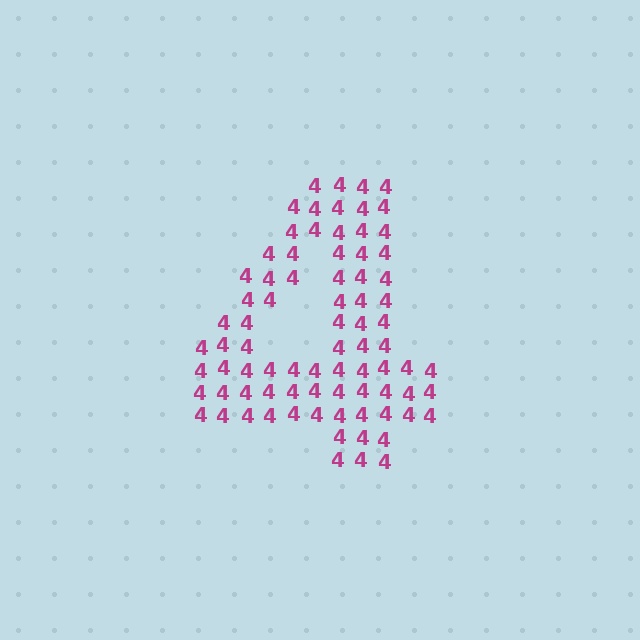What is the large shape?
The large shape is the digit 4.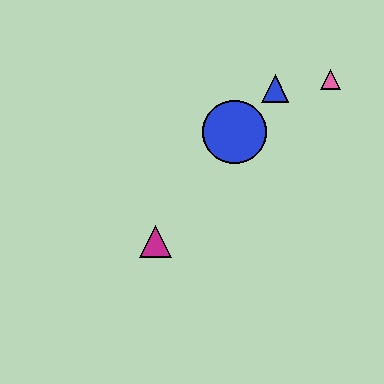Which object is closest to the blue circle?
The blue triangle is closest to the blue circle.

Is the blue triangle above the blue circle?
Yes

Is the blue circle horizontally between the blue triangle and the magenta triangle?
Yes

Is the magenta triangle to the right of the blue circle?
No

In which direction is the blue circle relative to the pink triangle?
The blue circle is to the left of the pink triangle.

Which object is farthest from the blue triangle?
The magenta triangle is farthest from the blue triangle.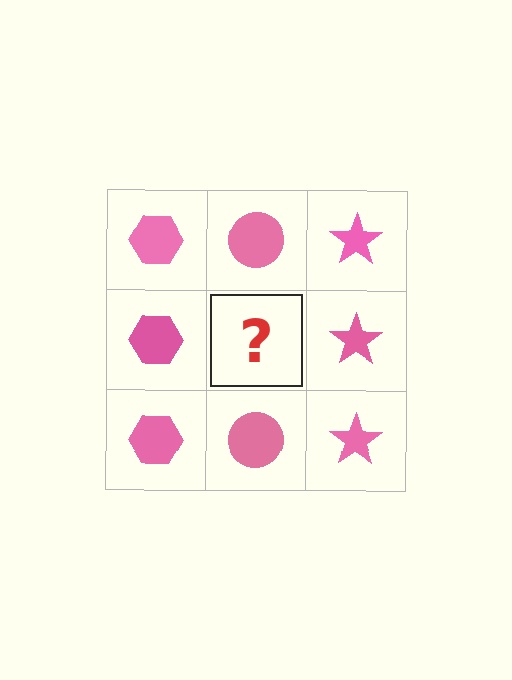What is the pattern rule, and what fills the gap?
The rule is that each column has a consistent shape. The gap should be filled with a pink circle.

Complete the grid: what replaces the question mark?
The question mark should be replaced with a pink circle.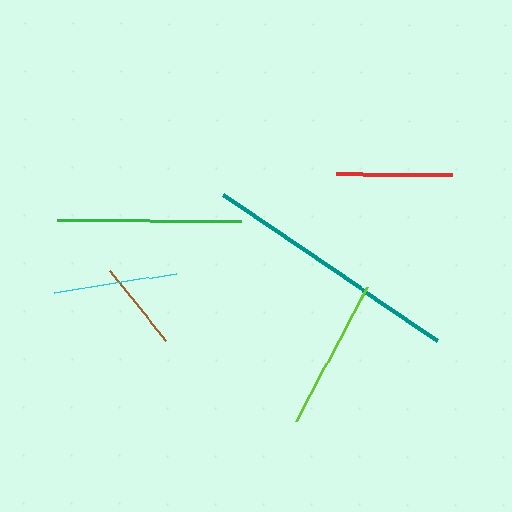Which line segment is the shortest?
The brown line is the shortest at approximately 89 pixels.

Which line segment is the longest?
The teal line is the longest at approximately 258 pixels.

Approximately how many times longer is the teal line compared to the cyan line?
The teal line is approximately 2.1 times the length of the cyan line.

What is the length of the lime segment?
The lime segment is approximately 153 pixels long.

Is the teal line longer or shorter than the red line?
The teal line is longer than the red line.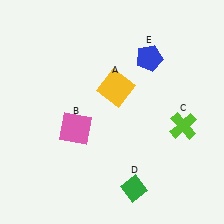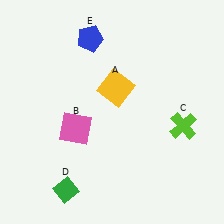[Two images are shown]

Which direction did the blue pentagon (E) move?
The blue pentagon (E) moved left.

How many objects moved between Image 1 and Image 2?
2 objects moved between the two images.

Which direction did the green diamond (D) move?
The green diamond (D) moved left.